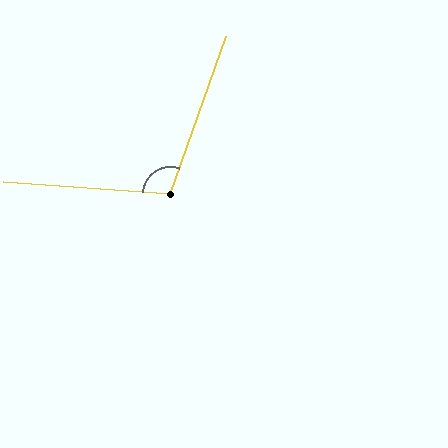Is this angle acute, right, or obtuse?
It is obtuse.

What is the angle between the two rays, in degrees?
Approximately 105 degrees.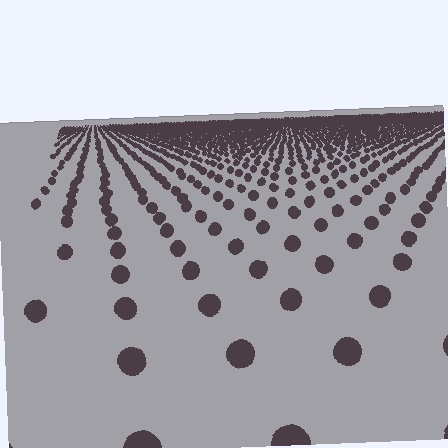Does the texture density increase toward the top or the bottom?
Density increases toward the top.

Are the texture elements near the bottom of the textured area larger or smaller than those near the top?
Larger. Near the bottom, elements are closer to the viewer and appear at a bigger on-screen size.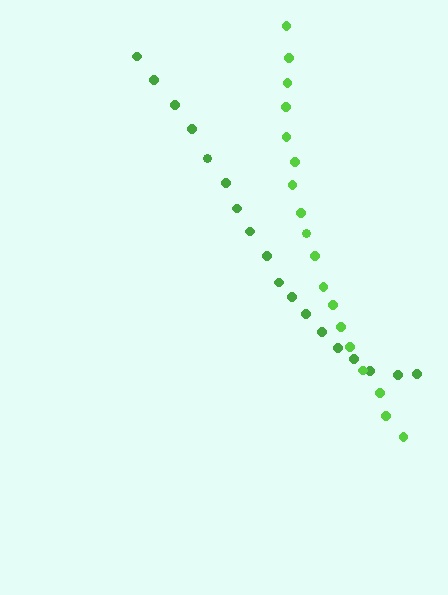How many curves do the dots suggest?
There are 2 distinct paths.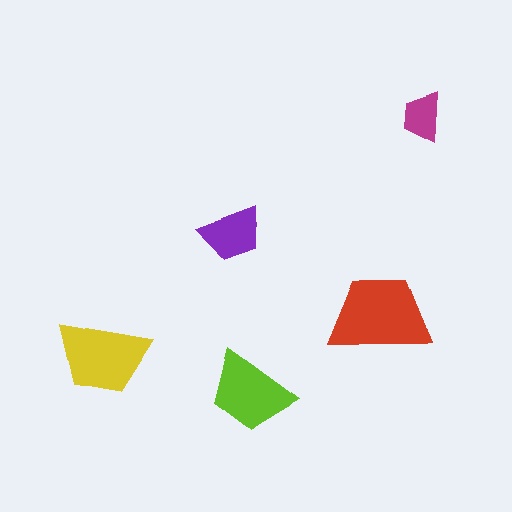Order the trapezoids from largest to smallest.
the red one, the yellow one, the lime one, the purple one, the magenta one.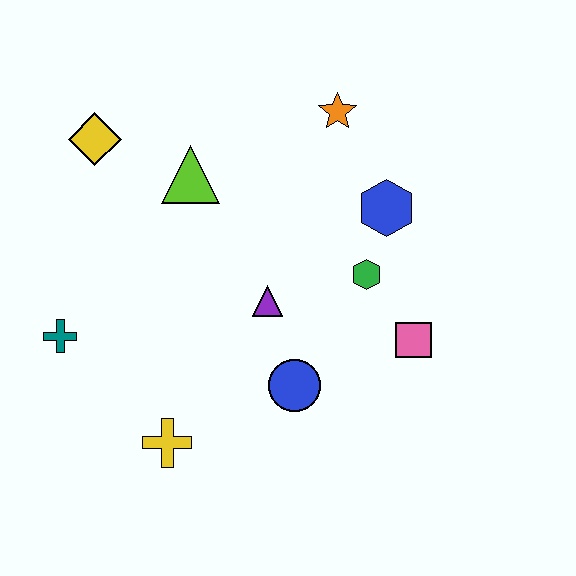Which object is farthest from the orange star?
The yellow cross is farthest from the orange star.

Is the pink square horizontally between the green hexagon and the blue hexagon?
No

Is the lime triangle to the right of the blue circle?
No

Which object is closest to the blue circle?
The purple triangle is closest to the blue circle.